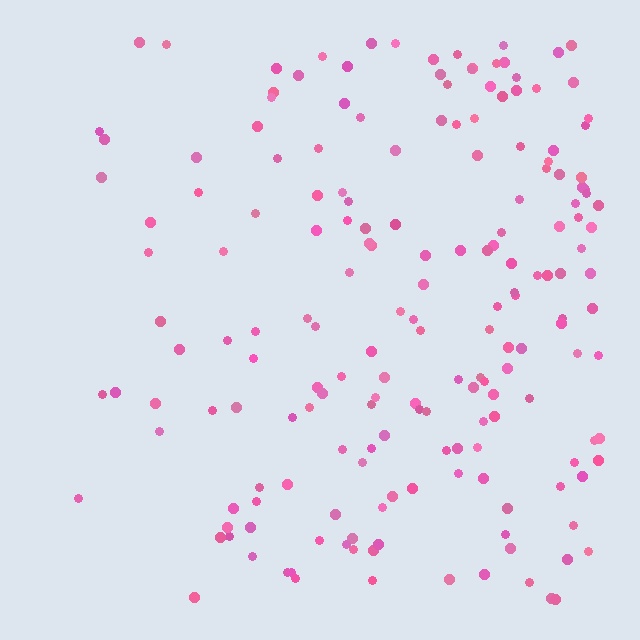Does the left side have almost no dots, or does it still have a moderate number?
Still a moderate number, just noticeably fewer than the right.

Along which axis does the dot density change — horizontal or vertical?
Horizontal.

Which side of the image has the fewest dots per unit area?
The left.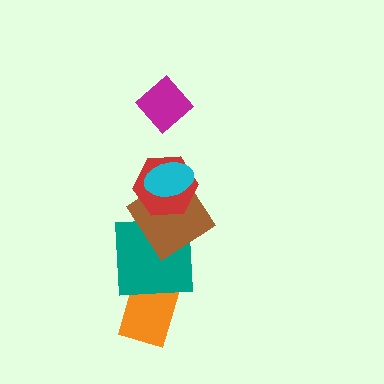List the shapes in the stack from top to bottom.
From top to bottom: the magenta diamond, the cyan ellipse, the red hexagon, the brown diamond, the teal square, the orange rectangle.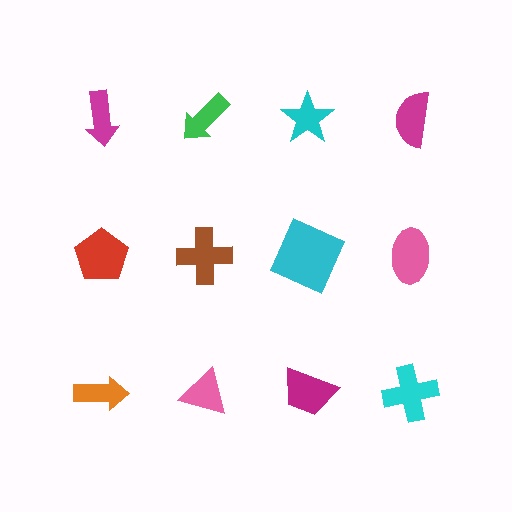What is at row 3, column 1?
An orange arrow.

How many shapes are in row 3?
4 shapes.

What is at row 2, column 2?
A brown cross.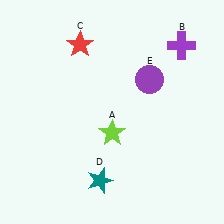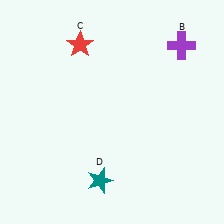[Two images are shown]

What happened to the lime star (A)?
The lime star (A) was removed in Image 2. It was in the bottom-right area of Image 1.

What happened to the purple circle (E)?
The purple circle (E) was removed in Image 2. It was in the top-right area of Image 1.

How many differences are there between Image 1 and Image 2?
There are 2 differences between the two images.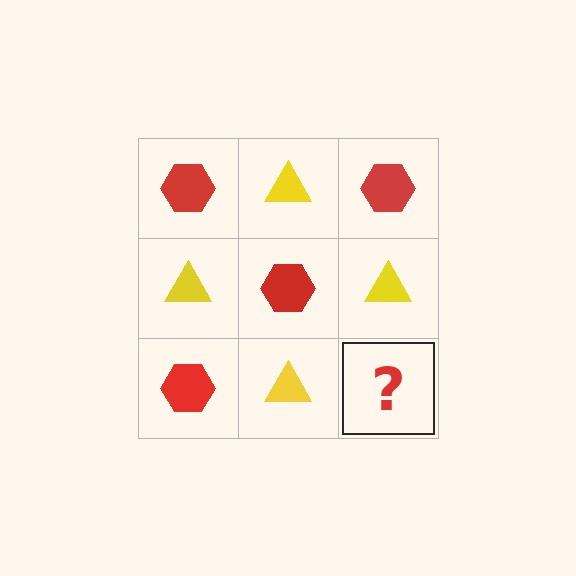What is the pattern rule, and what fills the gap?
The rule is that it alternates red hexagon and yellow triangle in a checkerboard pattern. The gap should be filled with a red hexagon.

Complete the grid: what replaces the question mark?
The question mark should be replaced with a red hexagon.